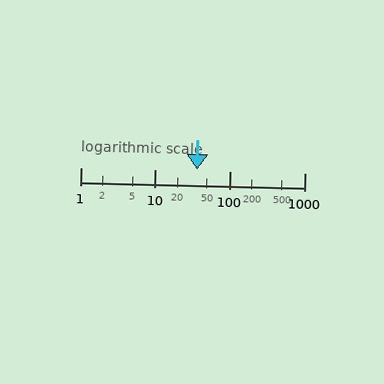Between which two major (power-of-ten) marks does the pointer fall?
The pointer is between 10 and 100.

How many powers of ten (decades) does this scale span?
The scale spans 3 decades, from 1 to 1000.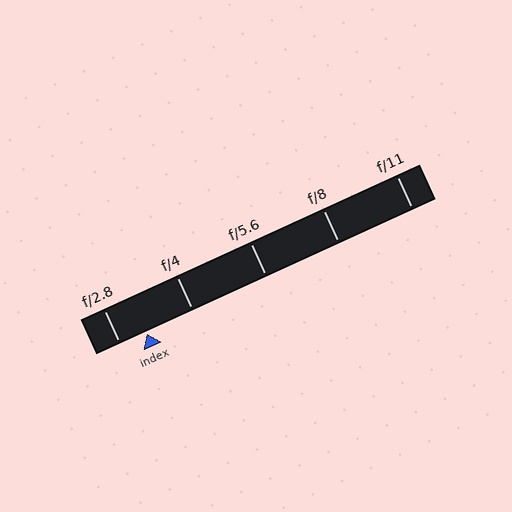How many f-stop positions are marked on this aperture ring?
There are 5 f-stop positions marked.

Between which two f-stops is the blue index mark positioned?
The index mark is between f/2.8 and f/4.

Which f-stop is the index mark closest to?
The index mark is closest to f/2.8.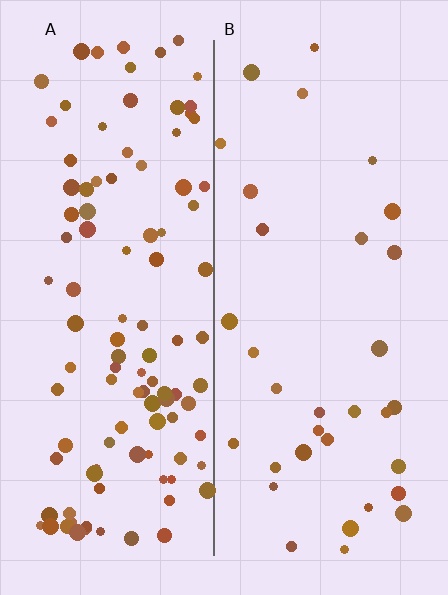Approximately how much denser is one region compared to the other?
Approximately 3.3× — region A over region B.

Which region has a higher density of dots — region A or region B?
A (the left).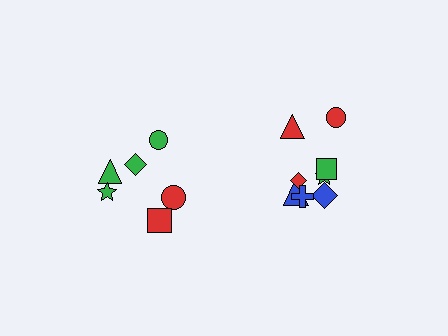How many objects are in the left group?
There are 6 objects.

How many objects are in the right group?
There are 8 objects.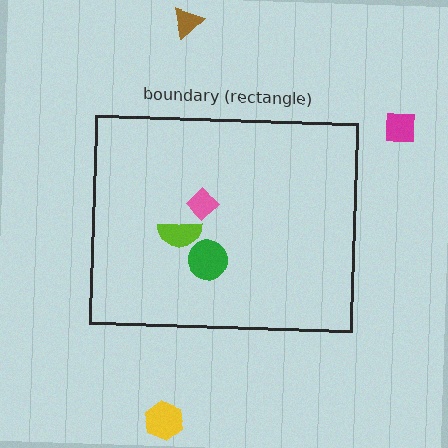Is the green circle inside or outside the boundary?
Inside.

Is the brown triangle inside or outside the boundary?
Outside.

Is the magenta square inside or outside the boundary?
Outside.